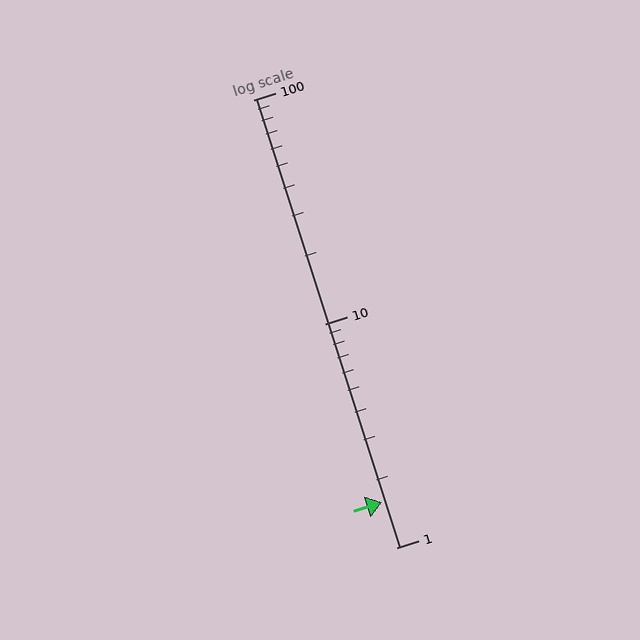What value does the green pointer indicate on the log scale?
The pointer indicates approximately 1.6.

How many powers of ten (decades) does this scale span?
The scale spans 2 decades, from 1 to 100.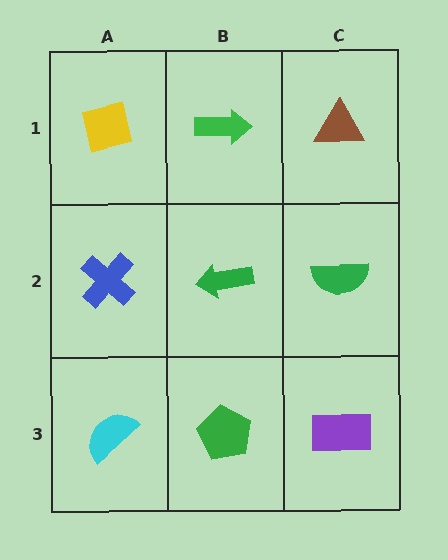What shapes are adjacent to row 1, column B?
A green arrow (row 2, column B), a yellow square (row 1, column A), a brown triangle (row 1, column C).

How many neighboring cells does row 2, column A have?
3.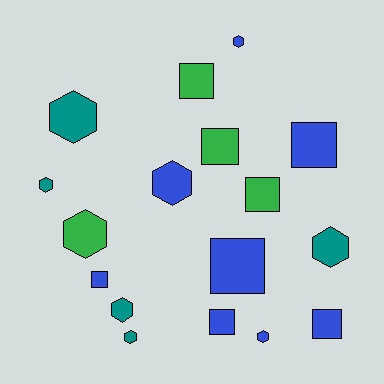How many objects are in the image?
There are 17 objects.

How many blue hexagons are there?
There are 3 blue hexagons.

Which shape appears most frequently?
Hexagon, with 9 objects.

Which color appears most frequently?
Blue, with 8 objects.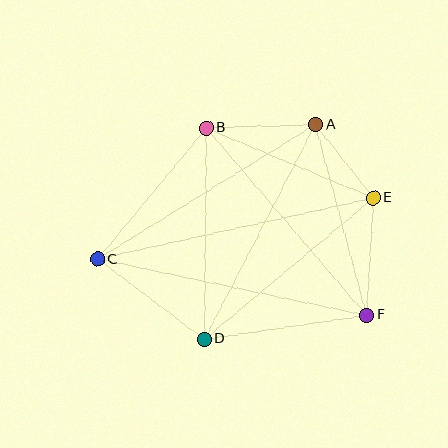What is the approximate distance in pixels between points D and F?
The distance between D and F is approximately 164 pixels.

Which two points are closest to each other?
Points A and E are closest to each other.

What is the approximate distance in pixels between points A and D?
The distance between A and D is approximately 242 pixels.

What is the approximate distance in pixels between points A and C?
The distance between A and C is approximately 256 pixels.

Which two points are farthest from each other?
Points C and E are farthest from each other.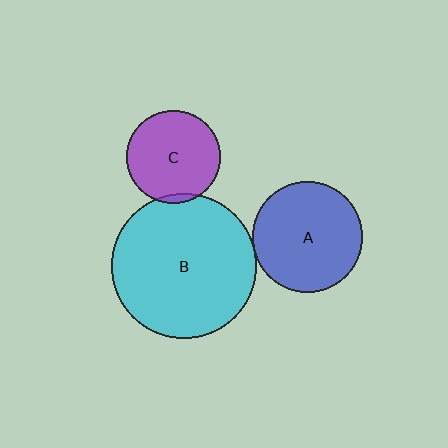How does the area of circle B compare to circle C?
Approximately 2.4 times.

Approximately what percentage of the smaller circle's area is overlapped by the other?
Approximately 5%.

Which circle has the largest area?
Circle B (cyan).